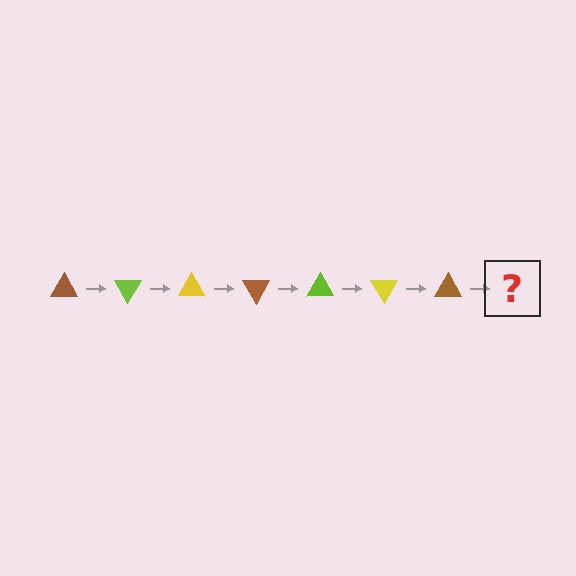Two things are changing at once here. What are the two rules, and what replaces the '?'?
The two rules are that it rotates 60 degrees each step and the color cycles through brown, lime, and yellow. The '?' should be a lime triangle, rotated 420 degrees from the start.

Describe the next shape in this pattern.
It should be a lime triangle, rotated 420 degrees from the start.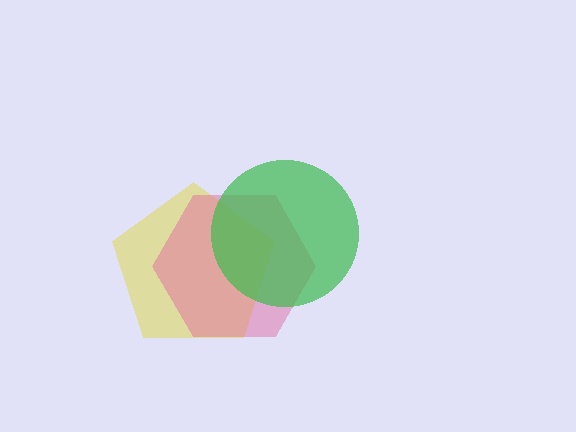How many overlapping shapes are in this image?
There are 3 overlapping shapes in the image.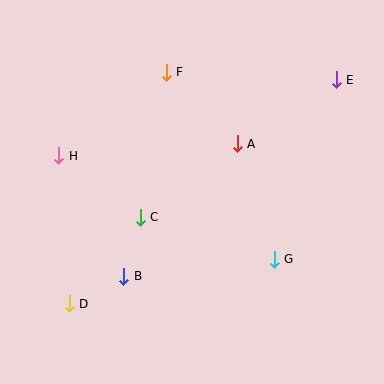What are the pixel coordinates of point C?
Point C is at (140, 217).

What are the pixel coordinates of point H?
Point H is at (59, 156).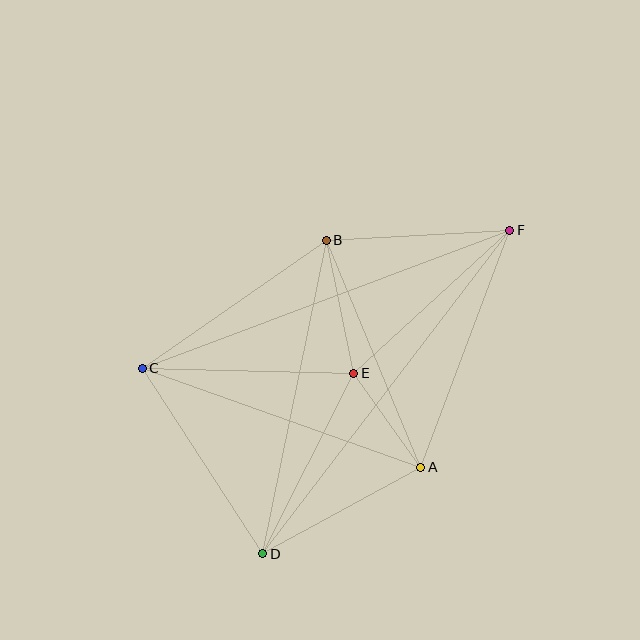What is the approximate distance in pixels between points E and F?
The distance between E and F is approximately 212 pixels.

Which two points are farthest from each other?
Points D and F are farthest from each other.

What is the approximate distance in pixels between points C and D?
The distance between C and D is approximately 221 pixels.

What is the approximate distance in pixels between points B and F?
The distance between B and F is approximately 184 pixels.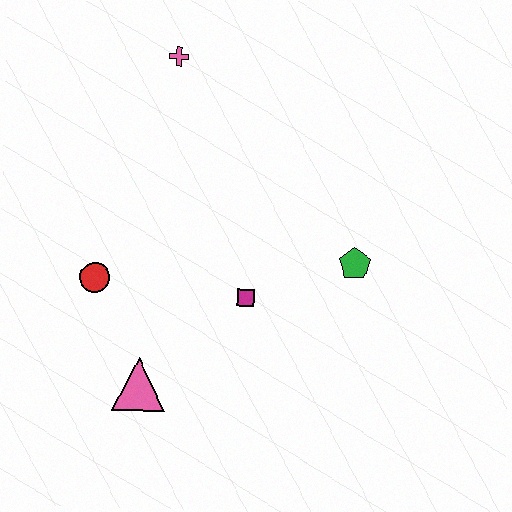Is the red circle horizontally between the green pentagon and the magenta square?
No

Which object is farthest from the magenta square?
The pink cross is farthest from the magenta square.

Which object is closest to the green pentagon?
The magenta square is closest to the green pentagon.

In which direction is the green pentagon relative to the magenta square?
The green pentagon is to the right of the magenta square.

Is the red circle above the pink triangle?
Yes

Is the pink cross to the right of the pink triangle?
Yes